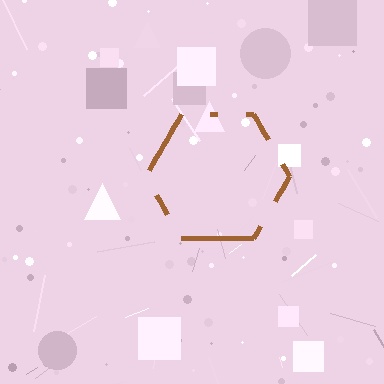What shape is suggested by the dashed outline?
The dashed outline suggests a hexagon.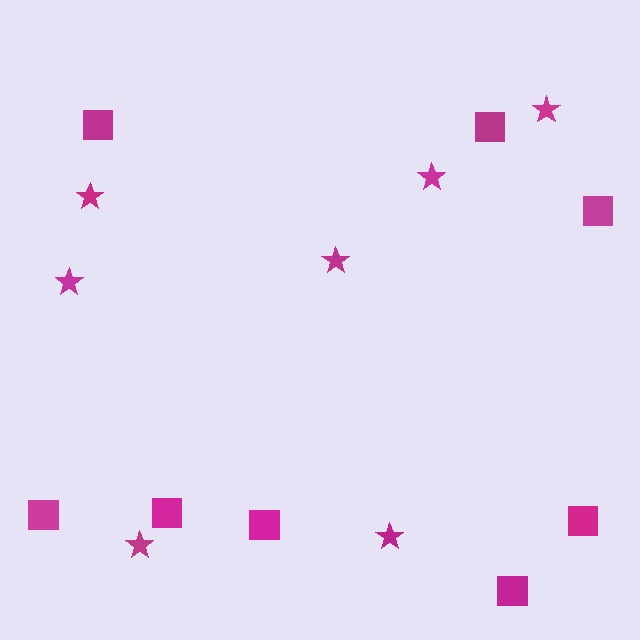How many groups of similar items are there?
There are 2 groups: one group of squares (8) and one group of stars (7).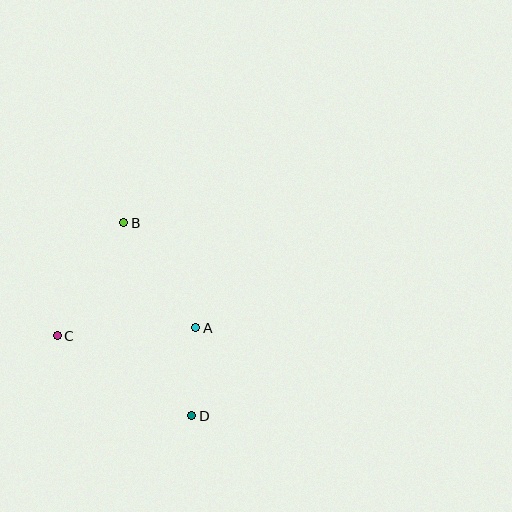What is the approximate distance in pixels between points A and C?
The distance between A and C is approximately 139 pixels.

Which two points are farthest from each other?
Points B and D are farthest from each other.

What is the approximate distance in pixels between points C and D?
The distance between C and D is approximately 156 pixels.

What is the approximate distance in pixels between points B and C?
The distance between B and C is approximately 131 pixels.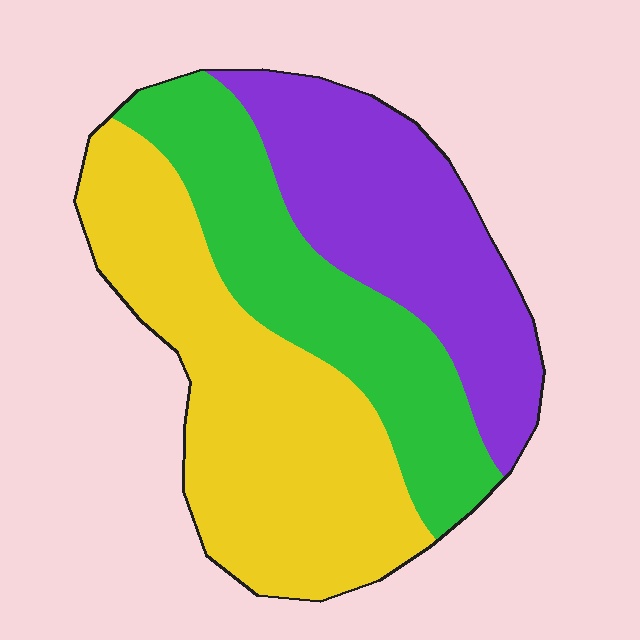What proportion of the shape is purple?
Purple covers 30% of the shape.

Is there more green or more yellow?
Yellow.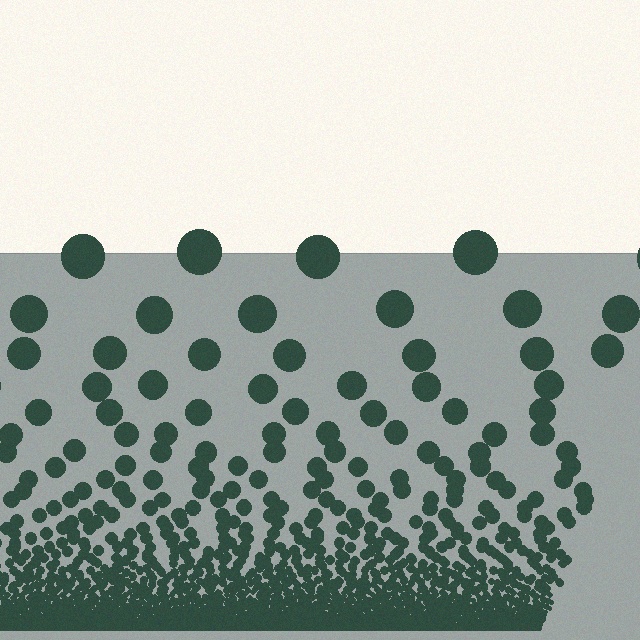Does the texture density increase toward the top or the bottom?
Density increases toward the bottom.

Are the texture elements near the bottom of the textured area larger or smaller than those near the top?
Smaller. The gradient is inverted — elements near the bottom are smaller and denser.